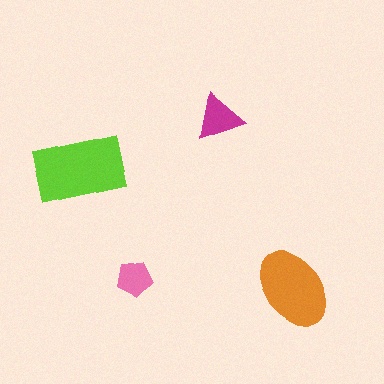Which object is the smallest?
The pink pentagon.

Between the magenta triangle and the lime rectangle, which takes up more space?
The lime rectangle.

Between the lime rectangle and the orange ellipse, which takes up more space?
The lime rectangle.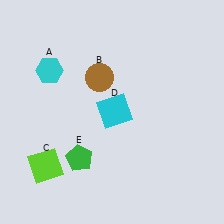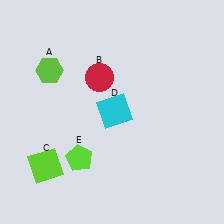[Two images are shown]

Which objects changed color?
A changed from cyan to lime. B changed from brown to red. E changed from green to lime.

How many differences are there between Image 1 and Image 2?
There are 3 differences between the two images.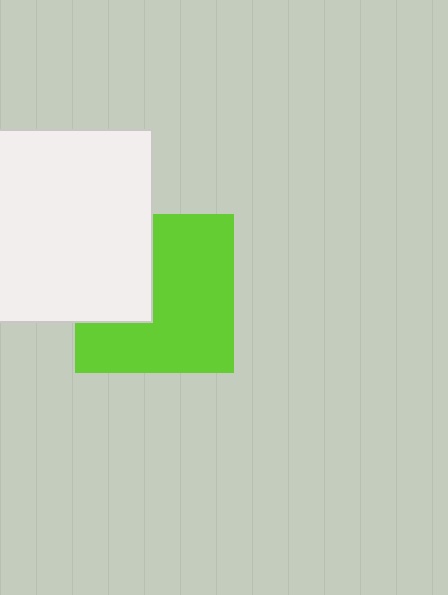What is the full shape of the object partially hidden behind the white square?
The partially hidden object is a lime square.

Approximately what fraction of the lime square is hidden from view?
Roughly 34% of the lime square is hidden behind the white square.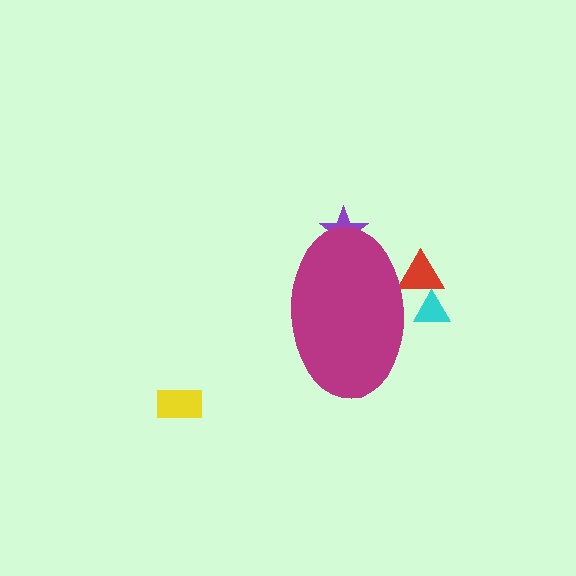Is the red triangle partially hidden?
Yes, the red triangle is partially hidden behind the magenta ellipse.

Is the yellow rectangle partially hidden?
No, the yellow rectangle is fully visible.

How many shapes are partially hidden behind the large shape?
3 shapes are partially hidden.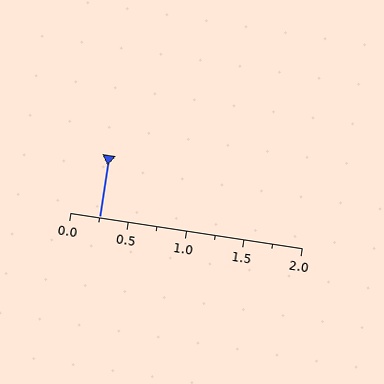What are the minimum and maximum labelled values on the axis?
The axis runs from 0.0 to 2.0.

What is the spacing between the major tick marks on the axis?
The major ticks are spaced 0.5 apart.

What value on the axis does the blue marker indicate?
The marker indicates approximately 0.25.